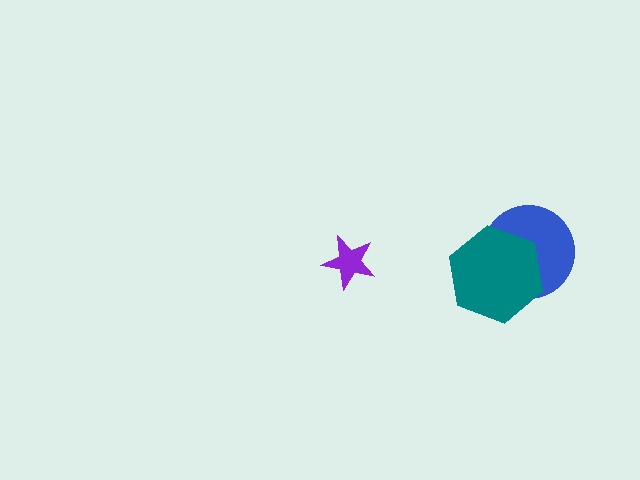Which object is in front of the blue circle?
The teal hexagon is in front of the blue circle.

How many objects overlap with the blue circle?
1 object overlaps with the blue circle.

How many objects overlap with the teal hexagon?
1 object overlaps with the teal hexagon.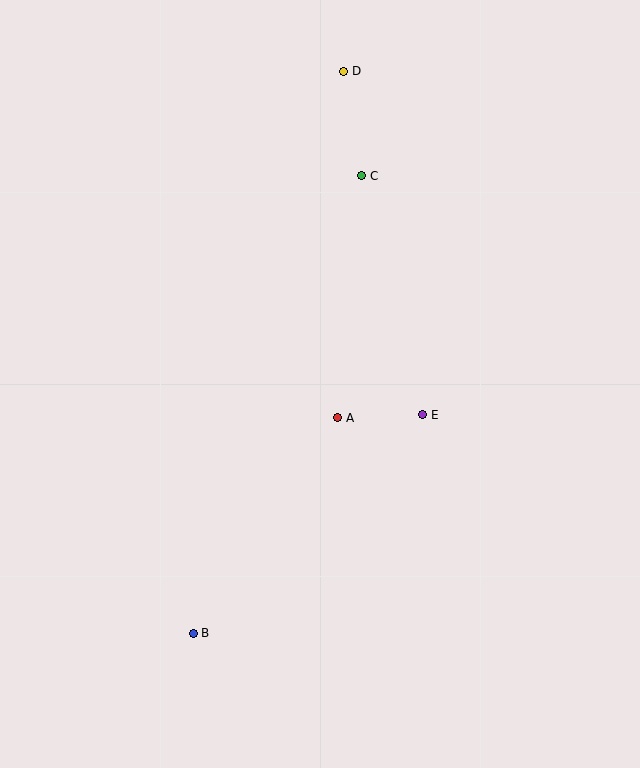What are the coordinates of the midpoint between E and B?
The midpoint between E and B is at (308, 524).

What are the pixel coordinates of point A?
Point A is at (338, 418).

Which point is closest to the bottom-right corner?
Point E is closest to the bottom-right corner.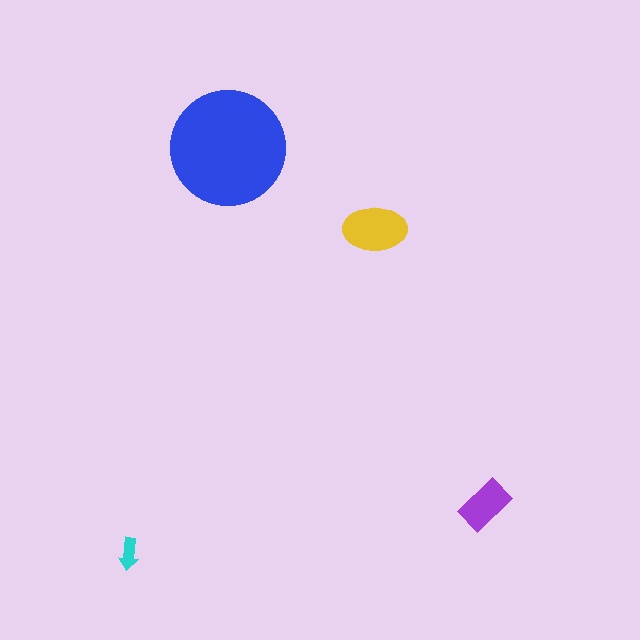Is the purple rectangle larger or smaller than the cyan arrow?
Larger.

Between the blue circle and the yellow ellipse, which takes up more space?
The blue circle.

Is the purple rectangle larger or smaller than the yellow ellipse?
Smaller.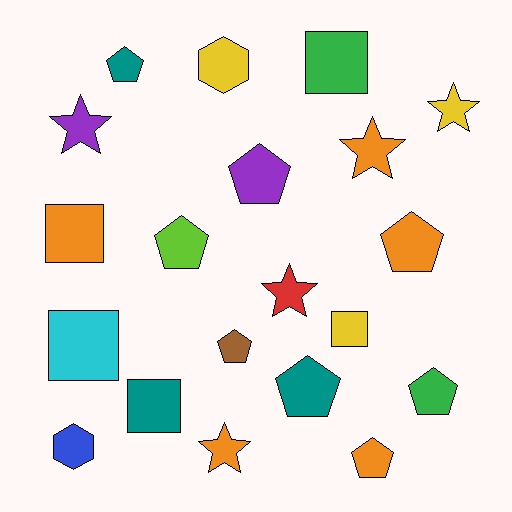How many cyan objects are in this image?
There is 1 cyan object.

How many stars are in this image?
There are 5 stars.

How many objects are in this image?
There are 20 objects.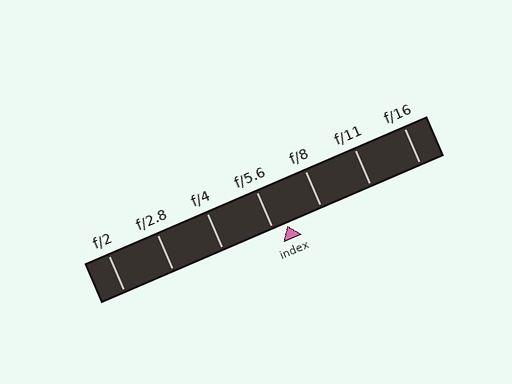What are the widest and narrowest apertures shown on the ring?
The widest aperture shown is f/2 and the narrowest is f/16.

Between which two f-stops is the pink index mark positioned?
The index mark is between f/5.6 and f/8.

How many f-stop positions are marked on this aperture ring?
There are 7 f-stop positions marked.